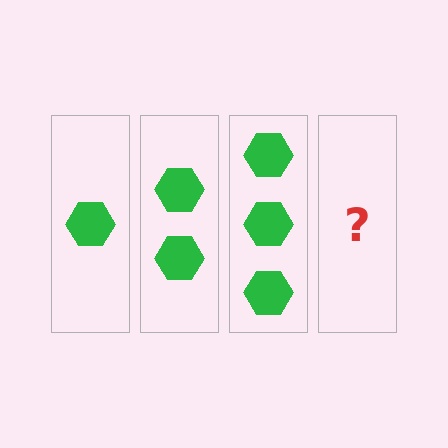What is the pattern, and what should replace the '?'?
The pattern is that each step adds one more hexagon. The '?' should be 4 hexagons.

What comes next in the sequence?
The next element should be 4 hexagons.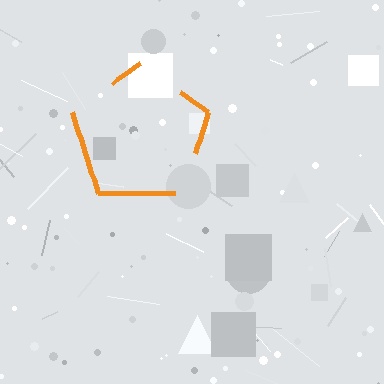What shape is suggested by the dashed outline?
The dashed outline suggests a pentagon.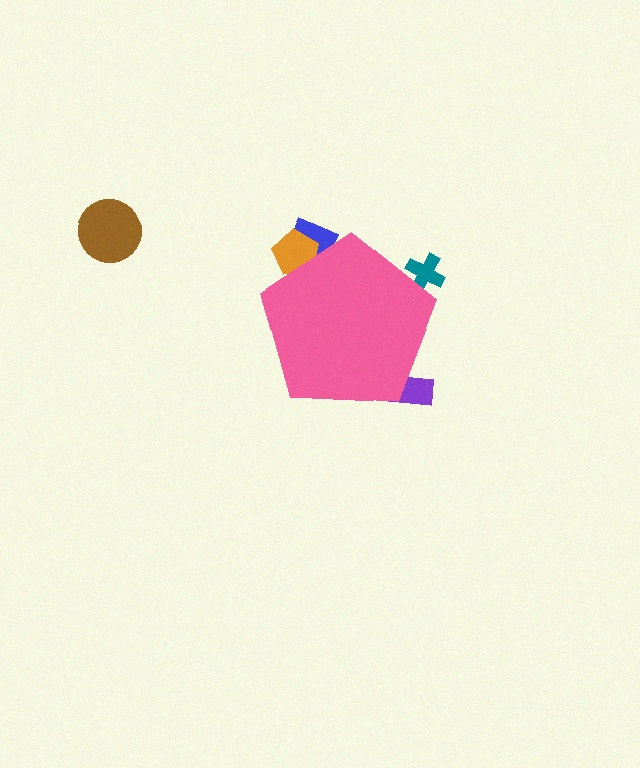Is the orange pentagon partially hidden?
Yes, the orange pentagon is partially hidden behind the pink pentagon.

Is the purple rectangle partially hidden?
Yes, the purple rectangle is partially hidden behind the pink pentagon.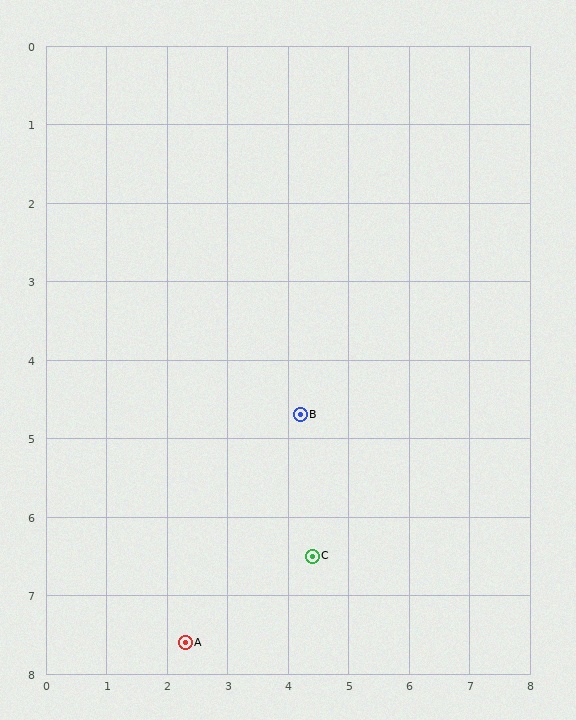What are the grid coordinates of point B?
Point B is at approximately (4.2, 4.7).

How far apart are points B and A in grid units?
Points B and A are about 3.5 grid units apart.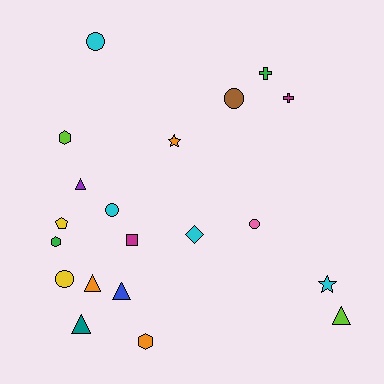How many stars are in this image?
There are 2 stars.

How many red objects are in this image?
There are no red objects.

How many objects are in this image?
There are 20 objects.